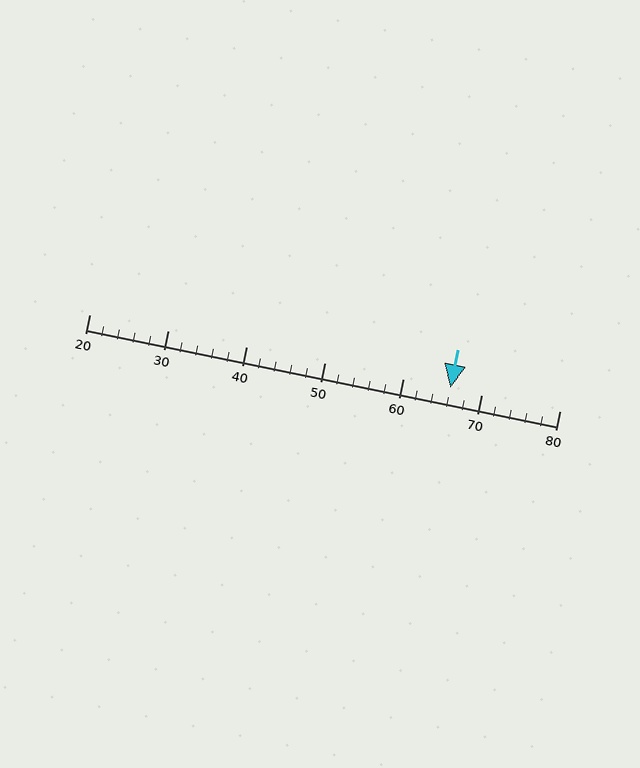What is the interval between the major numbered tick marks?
The major tick marks are spaced 10 units apart.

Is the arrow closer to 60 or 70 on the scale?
The arrow is closer to 70.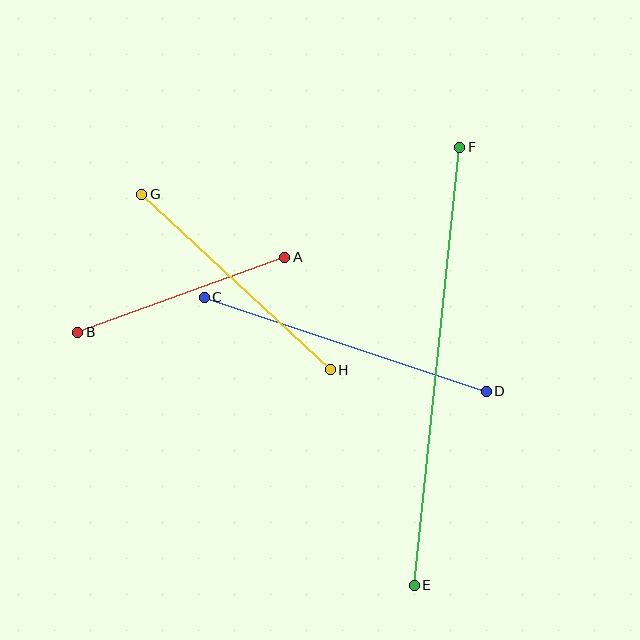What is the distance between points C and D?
The distance is approximately 297 pixels.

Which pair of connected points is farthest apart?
Points E and F are farthest apart.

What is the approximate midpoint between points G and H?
The midpoint is at approximately (236, 282) pixels.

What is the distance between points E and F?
The distance is approximately 440 pixels.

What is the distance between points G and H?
The distance is approximately 257 pixels.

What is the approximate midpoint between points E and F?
The midpoint is at approximately (437, 366) pixels.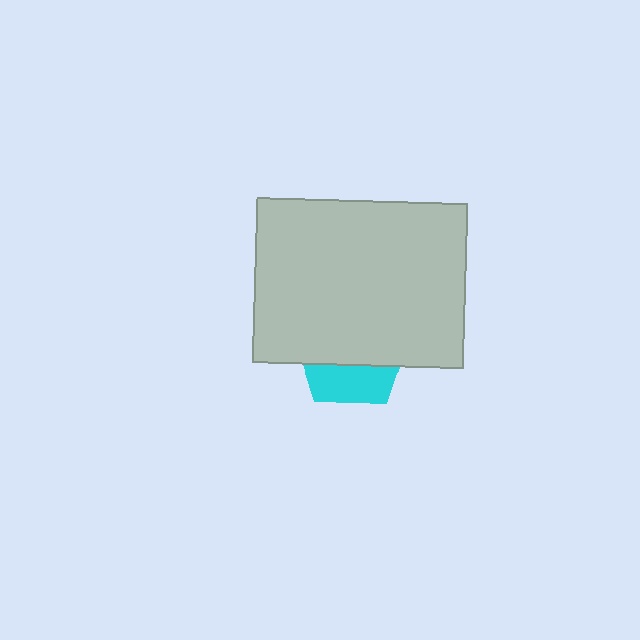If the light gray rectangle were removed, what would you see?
You would see the complete cyan pentagon.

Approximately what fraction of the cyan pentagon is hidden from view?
Roughly 66% of the cyan pentagon is hidden behind the light gray rectangle.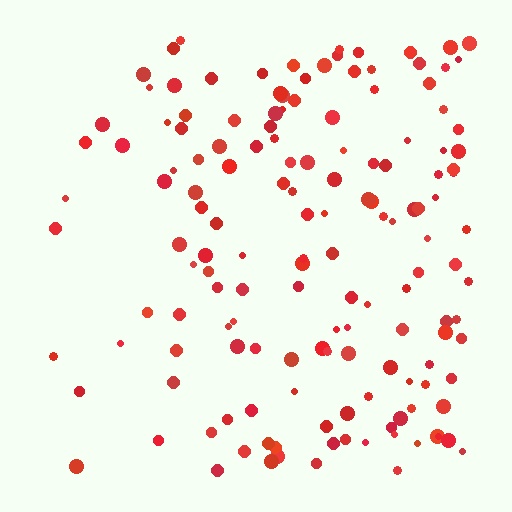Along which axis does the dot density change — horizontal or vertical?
Horizontal.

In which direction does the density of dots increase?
From left to right, with the right side densest.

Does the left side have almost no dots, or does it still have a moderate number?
Still a moderate number, just noticeably fewer than the right.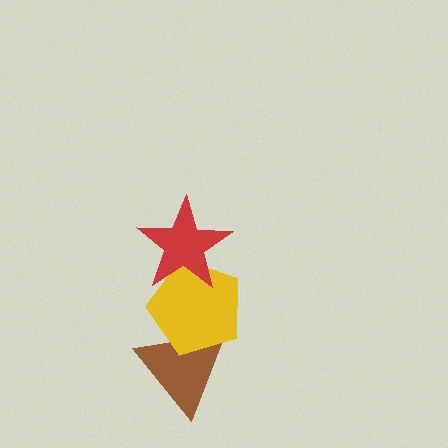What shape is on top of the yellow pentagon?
The red star is on top of the yellow pentagon.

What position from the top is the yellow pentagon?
The yellow pentagon is 2nd from the top.